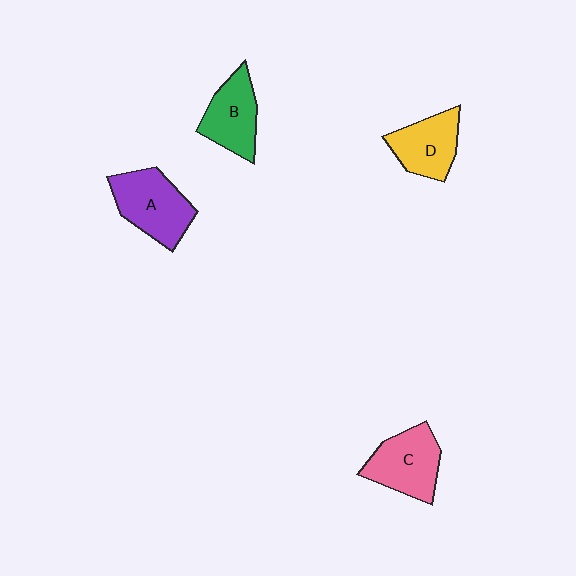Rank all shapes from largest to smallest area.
From largest to smallest: A (purple), C (pink), B (green), D (yellow).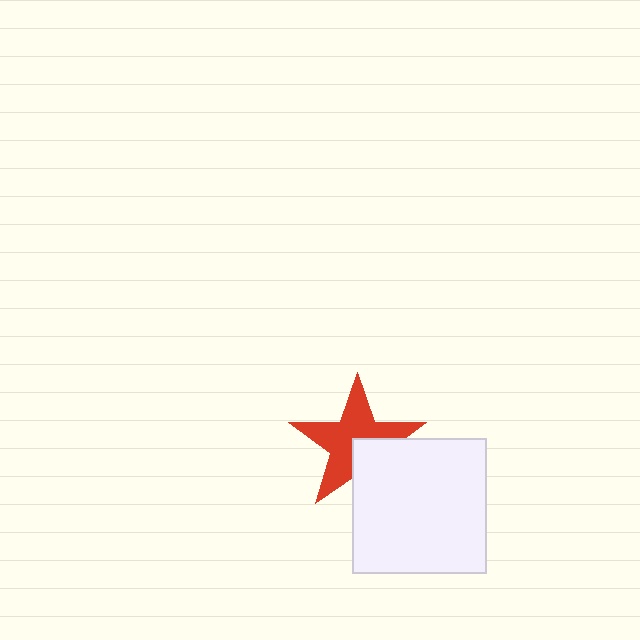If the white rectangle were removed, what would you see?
You would see the complete red star.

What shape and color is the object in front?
The object in front is a white rectangle.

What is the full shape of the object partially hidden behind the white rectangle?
The partially hidden object is a red star.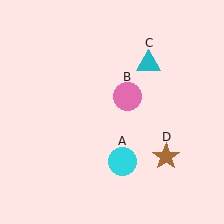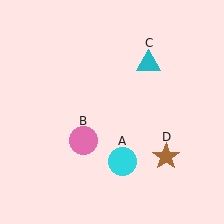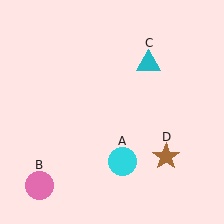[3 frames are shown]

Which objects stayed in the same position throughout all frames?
Cyan circle (object A) and cyan triangle (object C) and brown star (object D) remained stationary.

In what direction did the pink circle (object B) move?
The pink circle (object B) moved down and to the left.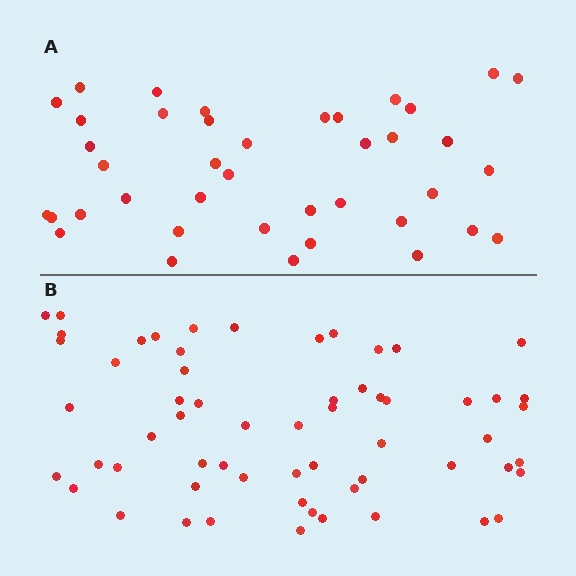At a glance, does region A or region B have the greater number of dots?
Region B (the bottom region) has more dots.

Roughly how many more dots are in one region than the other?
Region B has approximately 20 more dots than region A.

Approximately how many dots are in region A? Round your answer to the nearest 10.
About 40 dots.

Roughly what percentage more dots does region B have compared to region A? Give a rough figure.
About 50% more.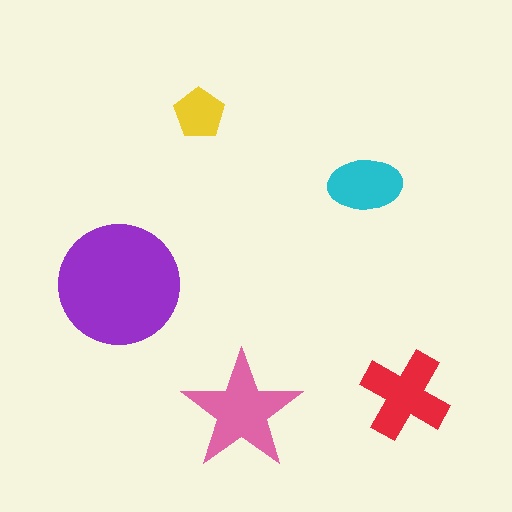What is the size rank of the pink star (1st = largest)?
2nd.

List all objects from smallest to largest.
The yellow pentagon, the cyan ellipse, the red cross, the pink star, the purple circle.